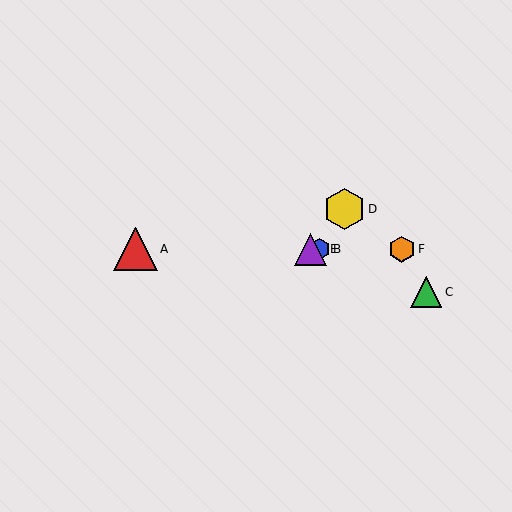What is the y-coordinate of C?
Object C is at y≈292.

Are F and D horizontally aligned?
No, F is at y≈249 and D is at y≈209.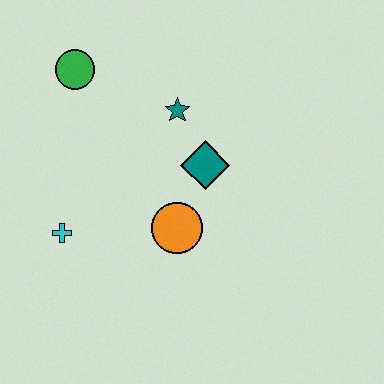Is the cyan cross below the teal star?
Yes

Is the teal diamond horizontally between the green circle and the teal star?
No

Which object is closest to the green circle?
The teal star is closest to the green circle.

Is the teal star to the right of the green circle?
Yes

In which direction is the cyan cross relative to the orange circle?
The cyan cross is to the left of the orange circle.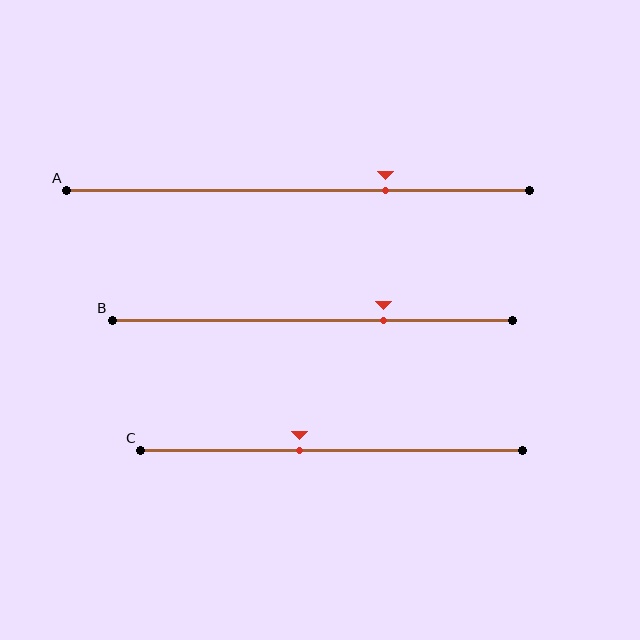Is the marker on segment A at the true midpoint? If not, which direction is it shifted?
No, the marker on segment A is shifted to the right by about 19% of the segment length.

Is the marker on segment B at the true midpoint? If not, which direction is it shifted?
No, the marker on segment B is shifted to the right by about 18% of the segment length.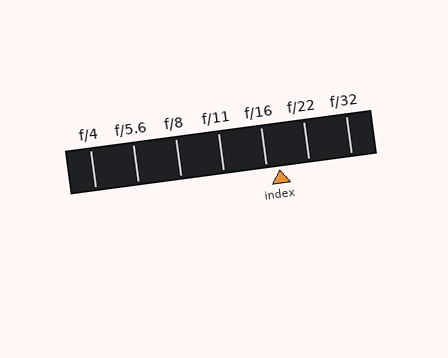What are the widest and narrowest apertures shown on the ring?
The widest aperture shown is f/4 and the narrowest is f/32.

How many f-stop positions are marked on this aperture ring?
There are 7 f-stop positions marked.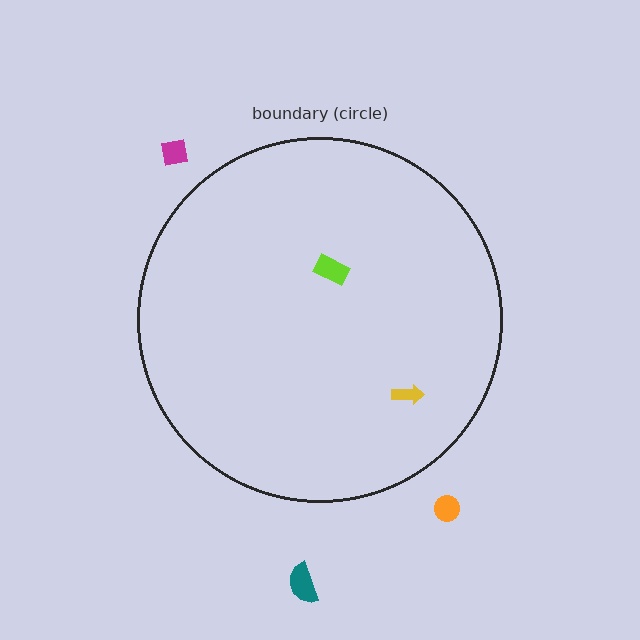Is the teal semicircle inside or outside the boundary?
Outside.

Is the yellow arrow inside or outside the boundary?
Inside.